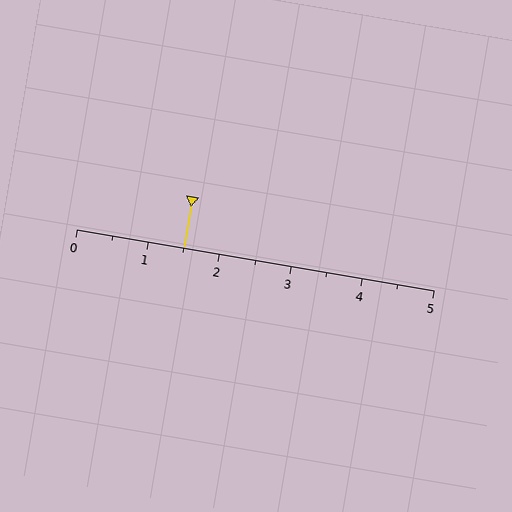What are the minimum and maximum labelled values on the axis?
The axis runs from 0 to 5.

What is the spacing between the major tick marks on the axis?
The major ticks are spaced 1 apart.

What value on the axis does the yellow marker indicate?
The marker indicates approximately 1.5.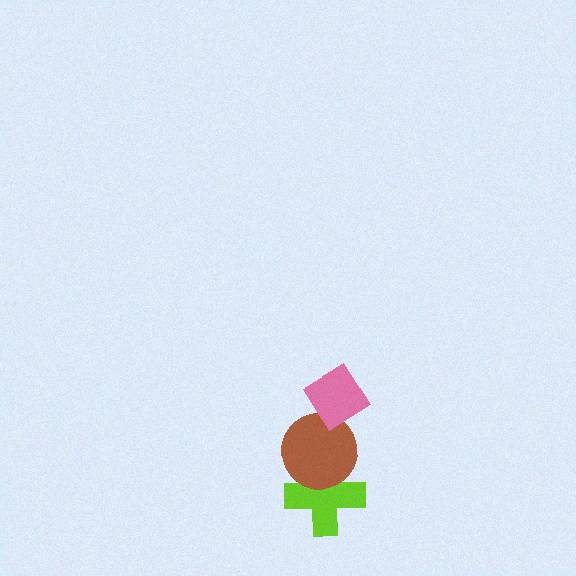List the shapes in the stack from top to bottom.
From top to bottom: the pink diamond, the brown circle, the lime cross.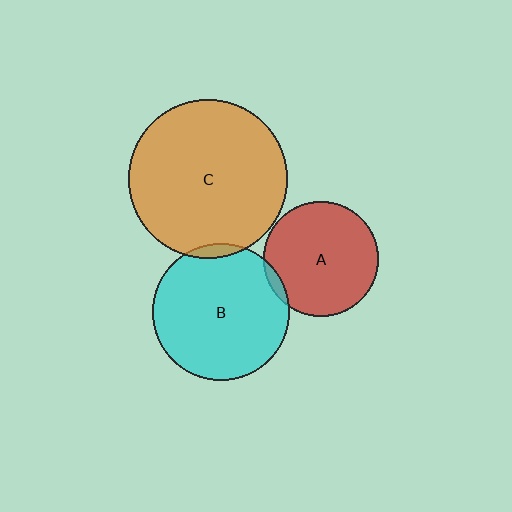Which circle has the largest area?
Circle C (orange).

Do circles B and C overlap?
Yes.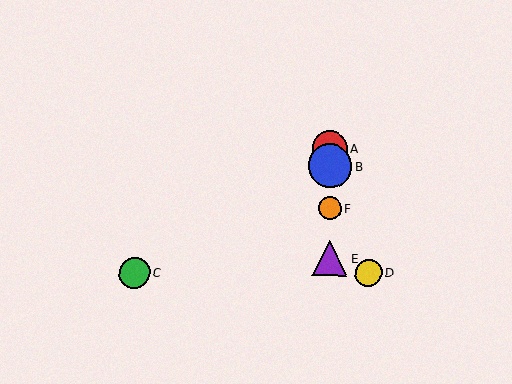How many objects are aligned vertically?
4 objects (A, B, E, F) are aligned vertically.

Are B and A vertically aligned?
Yes, both are at x≈330.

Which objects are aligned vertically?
Objects A, B, E, F are aligned vertically.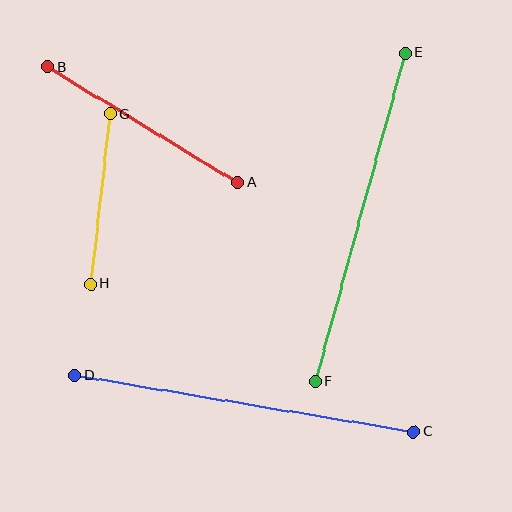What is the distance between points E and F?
The distance is approximately 341 pixels.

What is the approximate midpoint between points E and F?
The midpoint is at approximately (360, 217) pixels.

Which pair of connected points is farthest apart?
Points C and D are farthest apart.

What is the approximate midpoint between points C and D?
The midpoint is at approximately (244, 403) pixels.